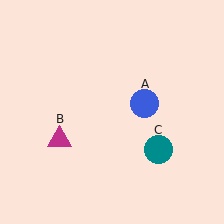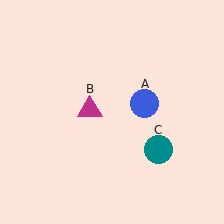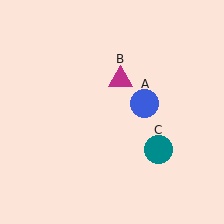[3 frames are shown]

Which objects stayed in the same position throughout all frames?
Blue circle (object A) and teal circle (object C) remained stationary.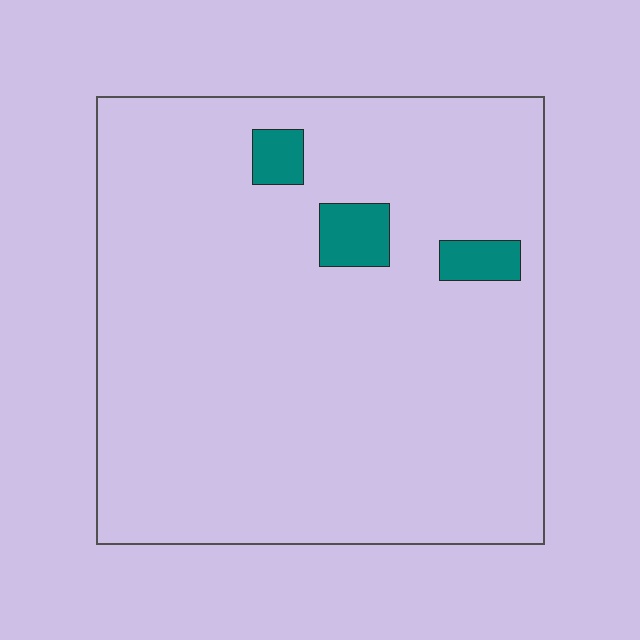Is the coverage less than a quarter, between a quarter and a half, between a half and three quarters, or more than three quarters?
Less than a quarter.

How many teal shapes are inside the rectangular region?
3.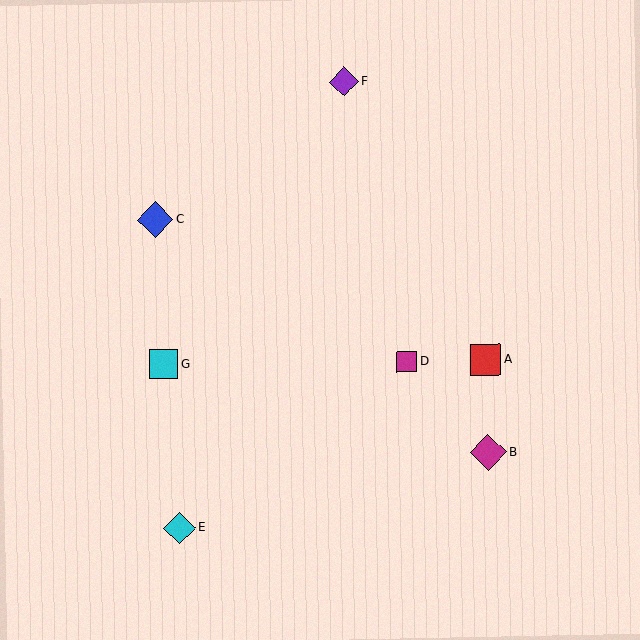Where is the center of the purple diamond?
The center of the purple diamond is at (344, 82).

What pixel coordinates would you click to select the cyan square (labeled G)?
Click at (164, 364) to select the cyan square G.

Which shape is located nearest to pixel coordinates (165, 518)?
The cyan diamond (labeled E) at (180, 528) is nearest to that location.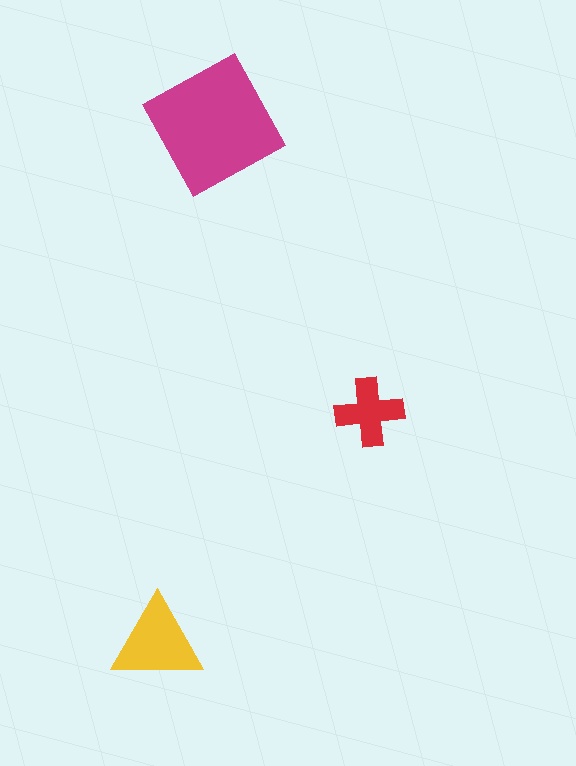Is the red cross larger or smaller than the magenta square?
Smaller.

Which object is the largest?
The magenta square.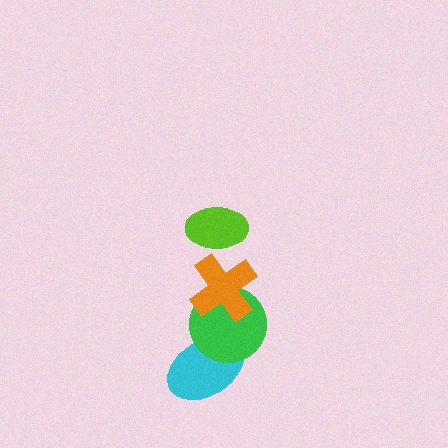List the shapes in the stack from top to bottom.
From top to bottom: the lime ellipse, the orange cross, the green circle, the cyan ellipse.